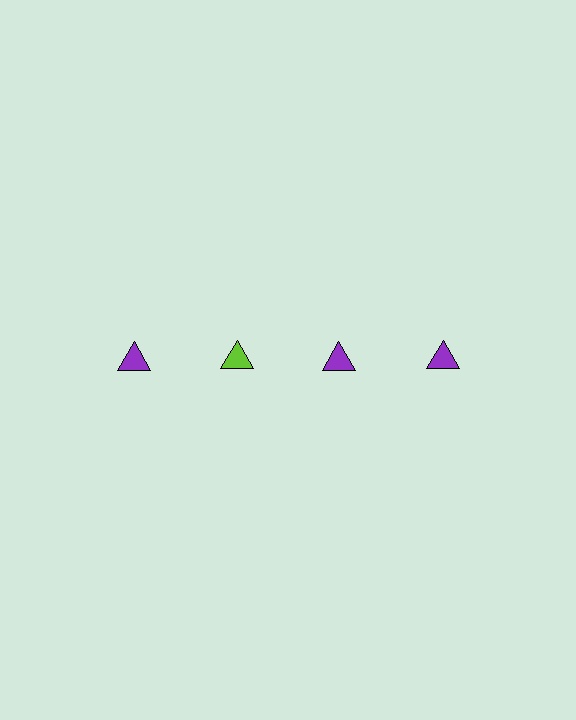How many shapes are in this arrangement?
There are 4 shapes arranged in a grid pattern.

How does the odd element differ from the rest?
It has a different color: lime instead of purple.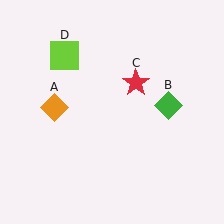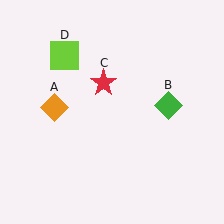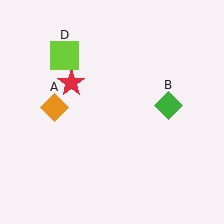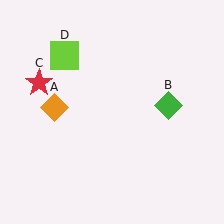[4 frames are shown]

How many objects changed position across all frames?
1 object changed position: red star (object C).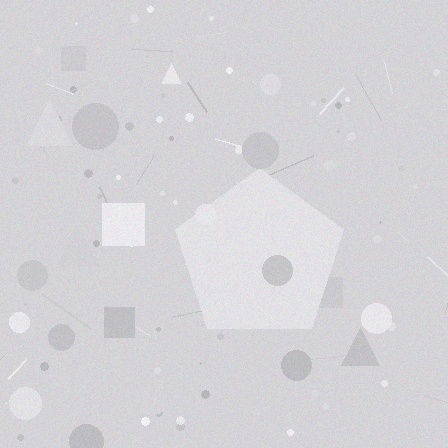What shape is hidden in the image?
A pentagon is hidden in the image.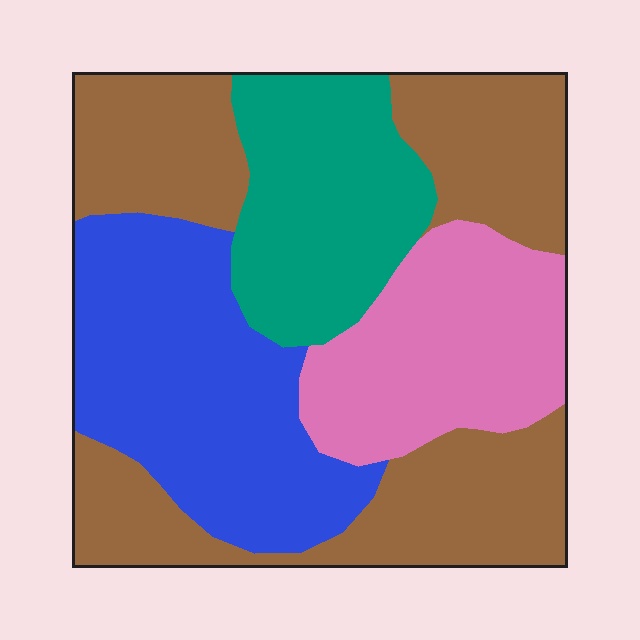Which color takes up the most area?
Brown, at roughly 40%.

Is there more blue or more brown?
Brown.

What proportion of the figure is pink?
Pink takes up between a sixth and a third of the figure.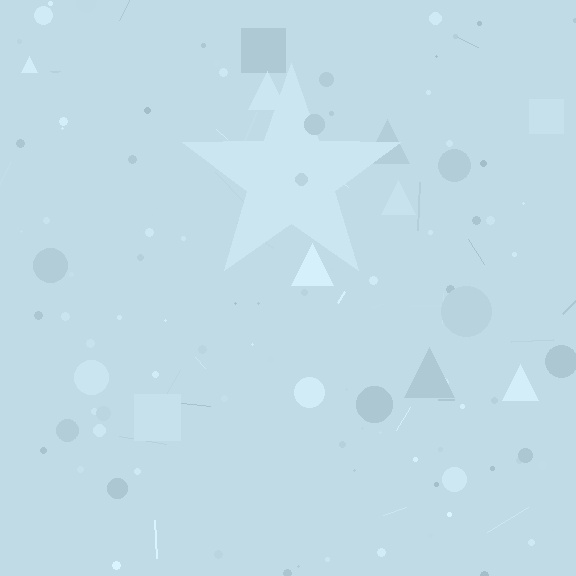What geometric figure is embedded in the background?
A star is embedded in the background.